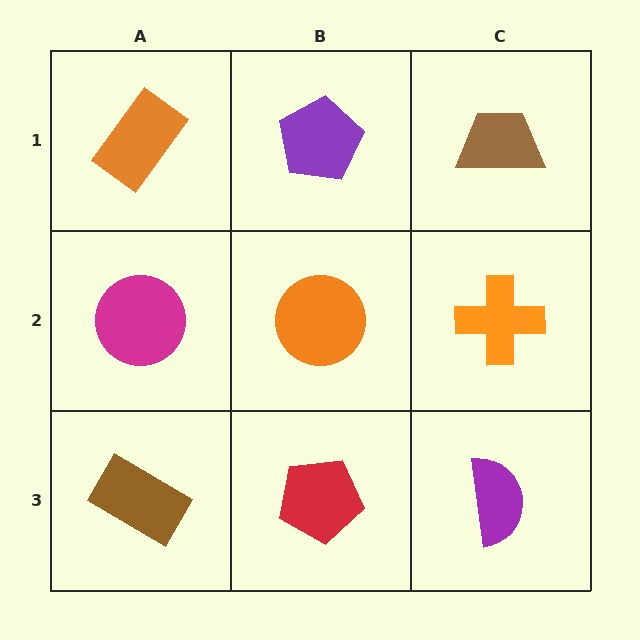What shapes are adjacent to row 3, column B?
An orange circle (row 2, column B), a brown rectangle (row 3, column A), a purple semicircle (row 3, column C).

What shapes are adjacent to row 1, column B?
An orange circle (row 2, column B), an orange rectangle (row 1, column A), a brown trapezoid (row 1, column C).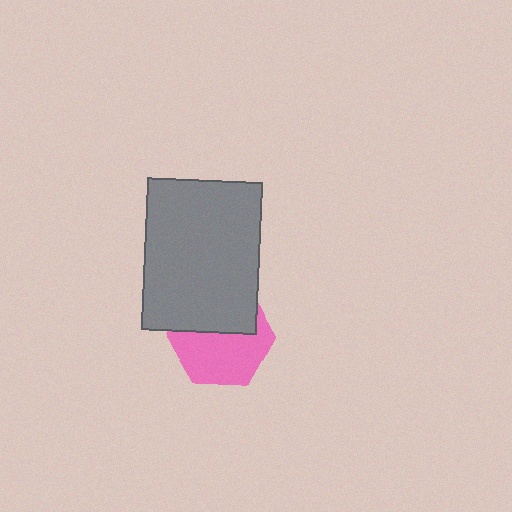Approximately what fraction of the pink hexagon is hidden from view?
Roughly 43% of the pink hexagon is hidden behind the gray rectangle.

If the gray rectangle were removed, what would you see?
You would see the complete pink hexagon.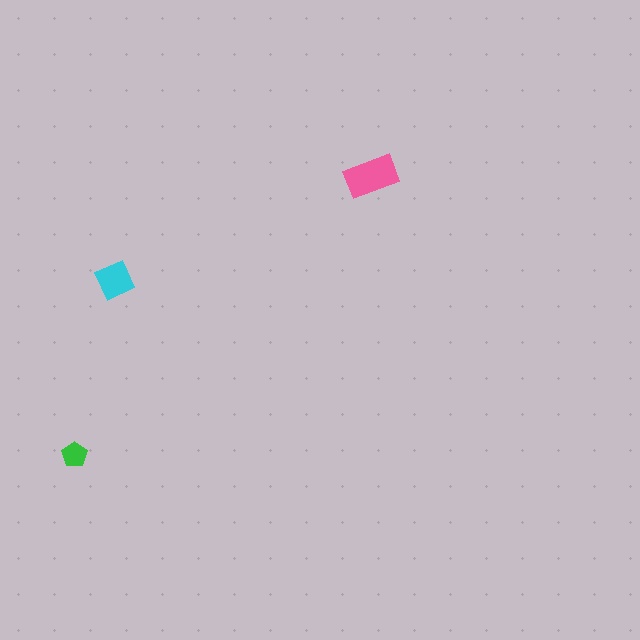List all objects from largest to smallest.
The pink rectangle, the cyan diamond, the green pentagon.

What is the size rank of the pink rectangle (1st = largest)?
1st.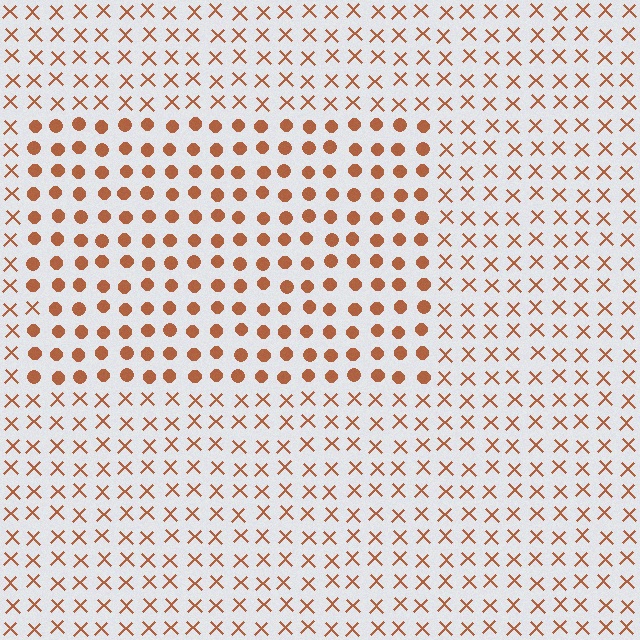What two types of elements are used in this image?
The image uses circles inside the rectangle region and X marks outside it.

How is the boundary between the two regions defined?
The boundary is defined by a change in element shape: circles inside vs. X marks outside. All elements share the same color and spacing.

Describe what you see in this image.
The image is filled with small brown elements arranged in a uniform grid. A rectangle-shaped region contains circles, while the surrounding area contains X marks. The boundary is defined purely by the change in element shape.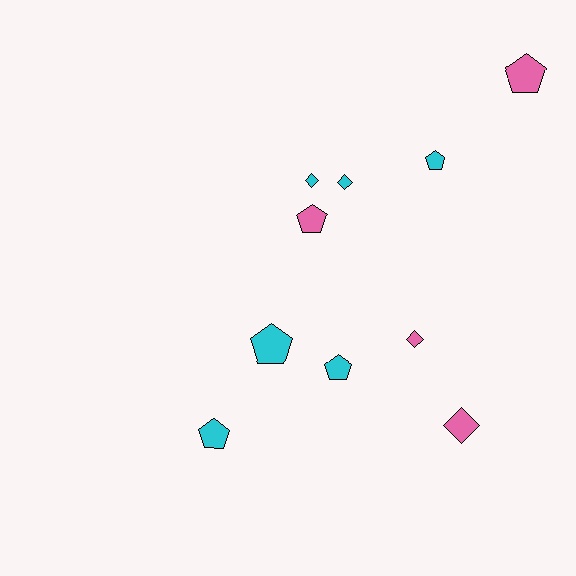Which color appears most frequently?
Cyan, with 6 objects.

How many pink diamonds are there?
There are 2 pink diamonds.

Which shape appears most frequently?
Pentagon, with 6 objects.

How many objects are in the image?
There are 10 objects.